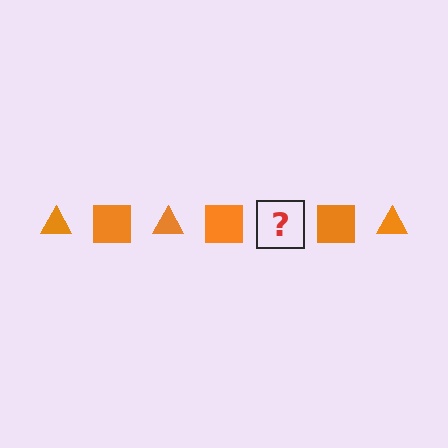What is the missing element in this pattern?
The missing element is an orange triangle.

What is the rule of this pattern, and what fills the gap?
The rule is that the pattern cycles through triangle, square shapes in orange. The gap should be filled with an orange triangle.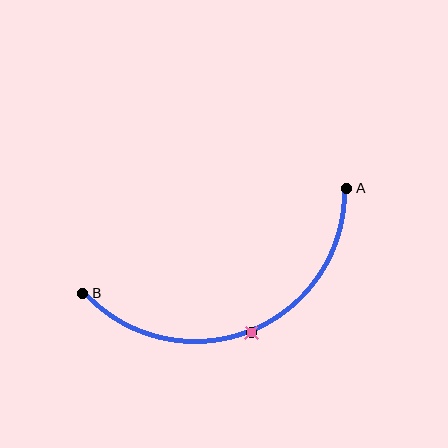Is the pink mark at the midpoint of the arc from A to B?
Yes. The pink mark lies on the arc at equal arc-length from both A and B — it is the arc midpoint.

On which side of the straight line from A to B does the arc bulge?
The arc bulges below the straight line connecting A and B.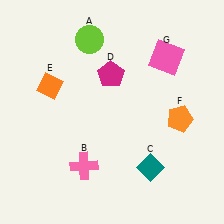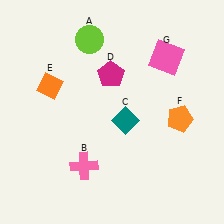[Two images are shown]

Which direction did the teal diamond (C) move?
The teal diamond (C) moved up.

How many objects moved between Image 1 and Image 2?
1 object moved between the two images.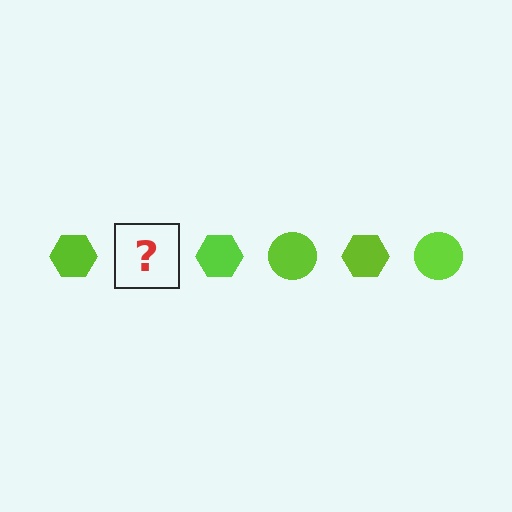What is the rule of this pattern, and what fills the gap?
The rule is that the pattern cycles through hexagon, circle shapes in lime. The gap should be filled with a lime circle.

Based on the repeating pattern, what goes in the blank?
The blank should be a lime circle.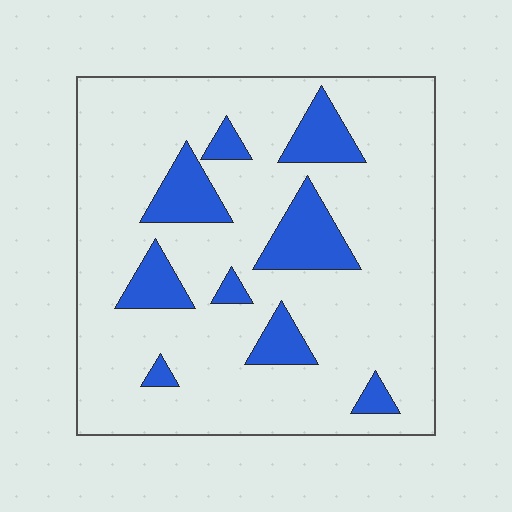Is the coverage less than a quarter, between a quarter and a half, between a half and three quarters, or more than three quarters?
Less than a quarter.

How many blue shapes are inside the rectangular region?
9.